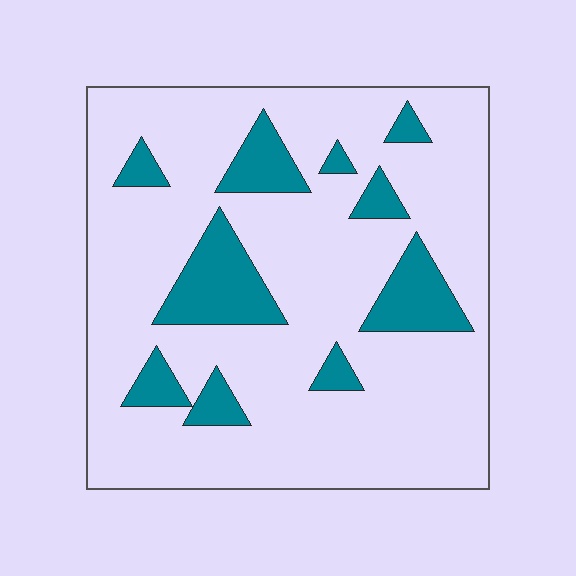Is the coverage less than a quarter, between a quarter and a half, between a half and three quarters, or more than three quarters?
Less than a quarter.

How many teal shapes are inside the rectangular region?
10.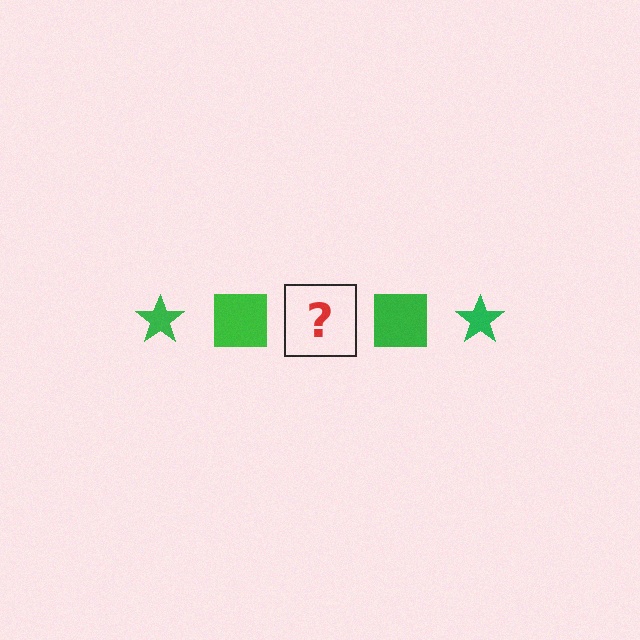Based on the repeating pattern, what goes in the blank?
The blank should be a green star.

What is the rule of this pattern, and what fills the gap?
The rule is that the pattern cycles through star, square shapes in green. The gap should be filled with a green star.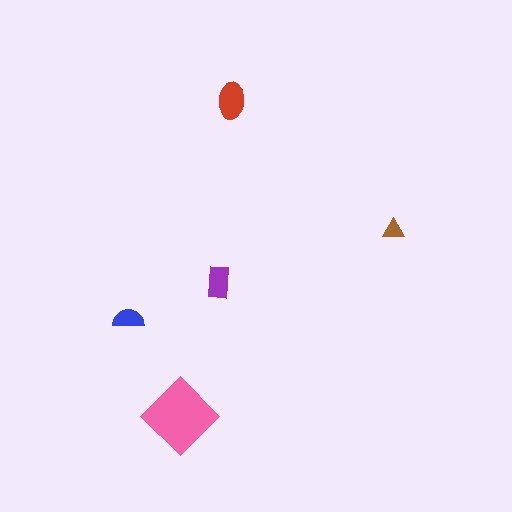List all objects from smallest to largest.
The brown triangle, the blue semicircle, the purple rectangle, the red ellipse, the pink diamond.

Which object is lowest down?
The pink diamond is bottommost.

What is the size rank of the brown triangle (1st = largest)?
5th.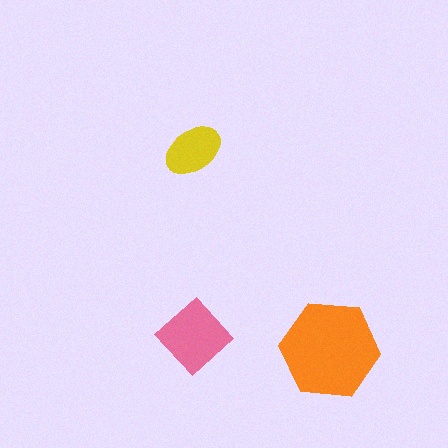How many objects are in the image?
There are 3 objects in the image.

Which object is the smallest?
The yellow ellipse.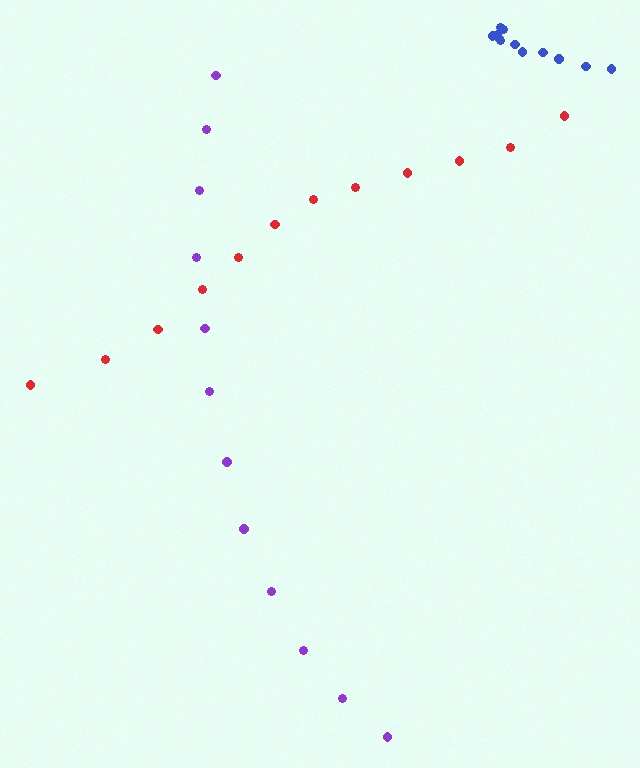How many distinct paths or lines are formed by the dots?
There are 3 distinct paths.